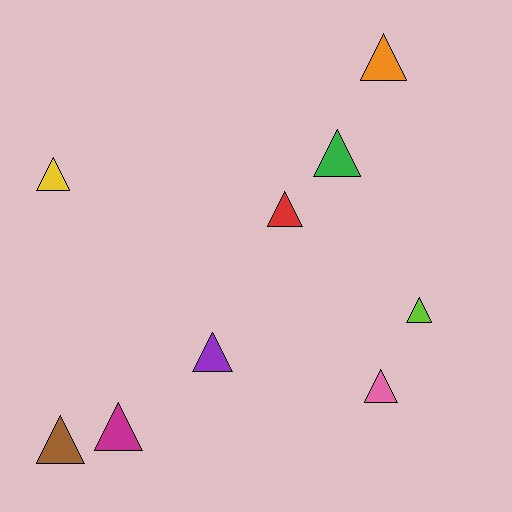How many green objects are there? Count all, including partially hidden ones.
There is 1 green object.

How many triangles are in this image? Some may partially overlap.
There are 9 triangles.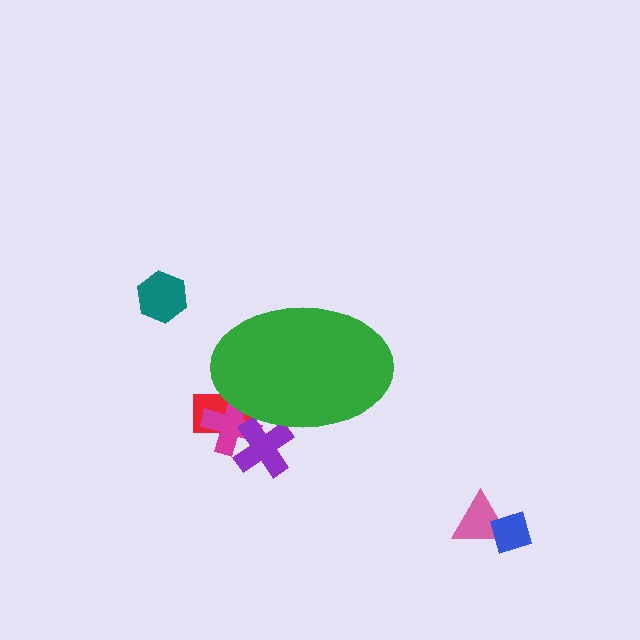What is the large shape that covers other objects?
A green ellipse.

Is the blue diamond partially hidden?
No, the blue diamond is fully visible.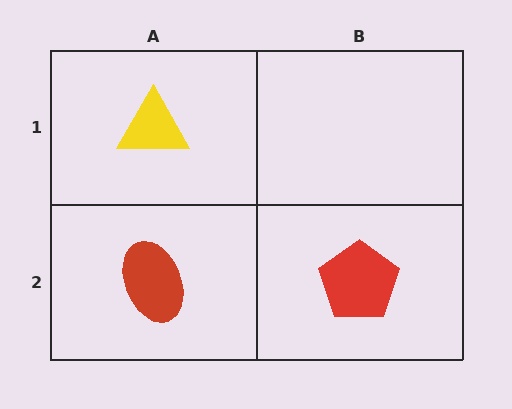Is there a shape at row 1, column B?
No, that cell is empty.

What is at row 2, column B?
A red pentagon.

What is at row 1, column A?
A yellow triangle.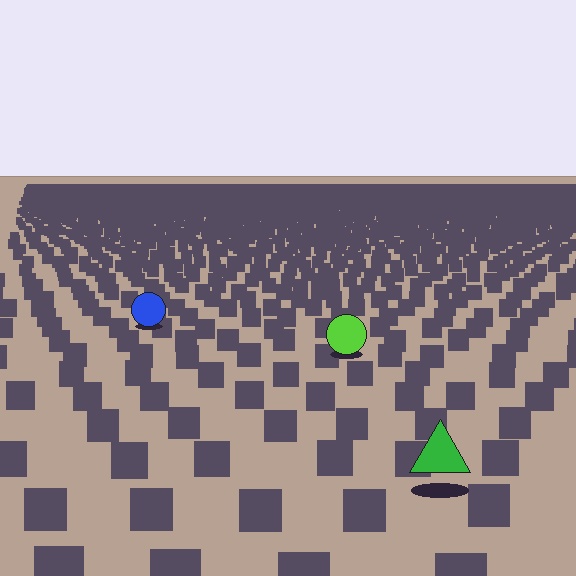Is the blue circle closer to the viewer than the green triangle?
No. The green triangle is closer — you can tell from the texture gradient: the ground texture is coarser near it.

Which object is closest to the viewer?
The green triangle is closest. The texture marks near it are larger and more spread out.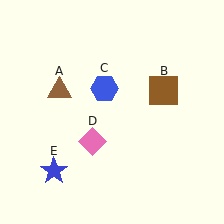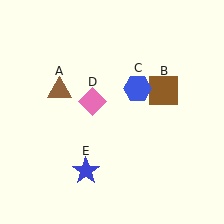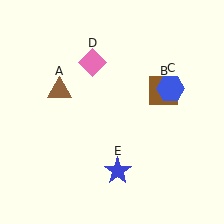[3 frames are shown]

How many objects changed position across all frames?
3 objects changed position: blue hexagon (object C), pink diamond (object D), blue star (object E).